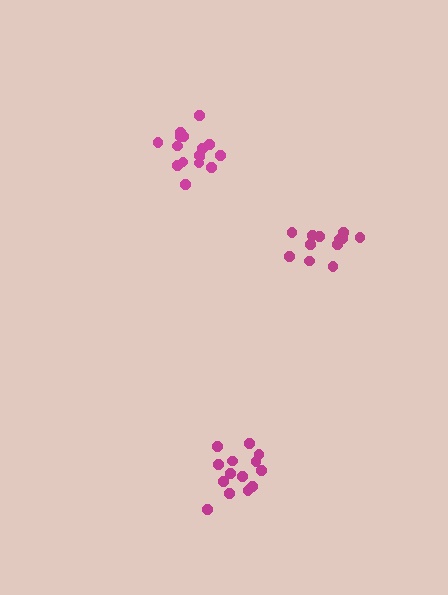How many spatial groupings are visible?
There are 3 spatial groupings.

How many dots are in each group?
Group 1: 14 dots, Group 2: 12 dots, Group 3: 16 dots (42 total).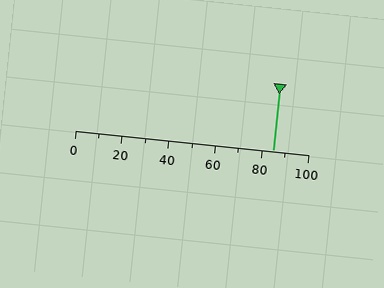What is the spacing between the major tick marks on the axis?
The major ticks are spaced 20 apart.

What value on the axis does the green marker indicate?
The marker indicates approximately 85.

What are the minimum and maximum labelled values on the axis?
The axis runs from 0 to 100.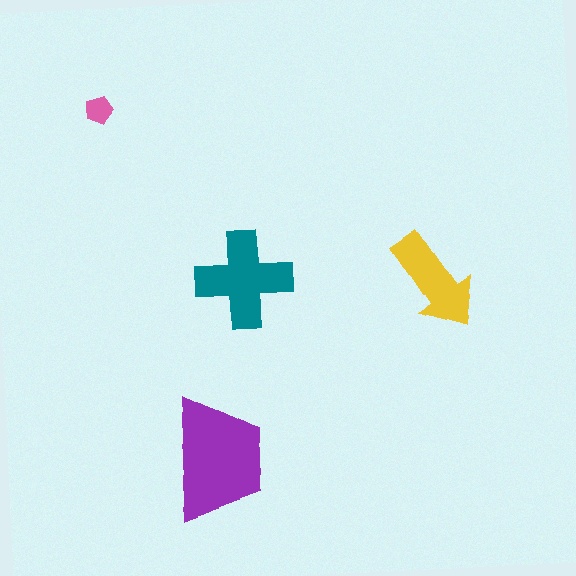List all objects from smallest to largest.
The pink pentagon, the yellow arrow, the teal cross, the purple trapezoid.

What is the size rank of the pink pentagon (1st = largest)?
4th.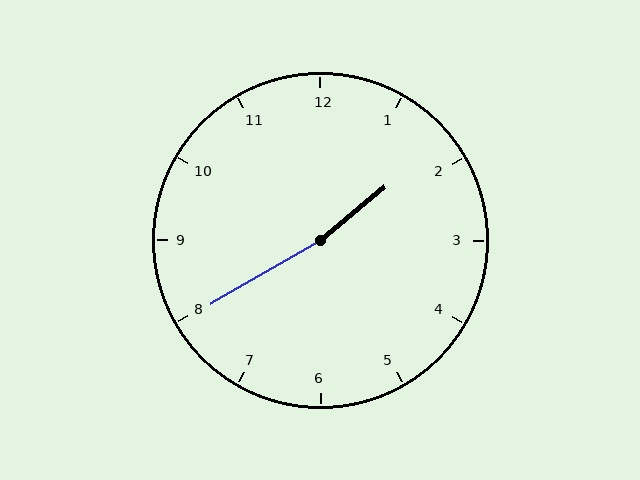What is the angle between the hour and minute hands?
Approximately 170 degrees.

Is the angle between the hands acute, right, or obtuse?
It is obtuse.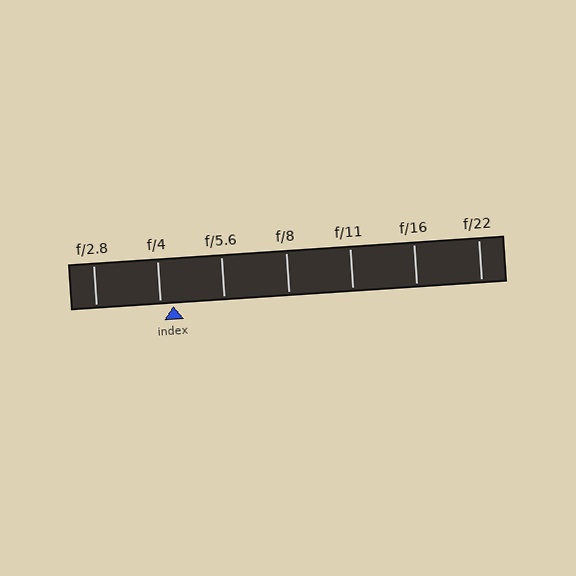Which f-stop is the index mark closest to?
The index mark is closest to f/4.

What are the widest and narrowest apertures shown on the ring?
The widest aperture shown is f/2.8 and the narrowest is f/22.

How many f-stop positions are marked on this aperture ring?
There are 7 f-stop positions marked.